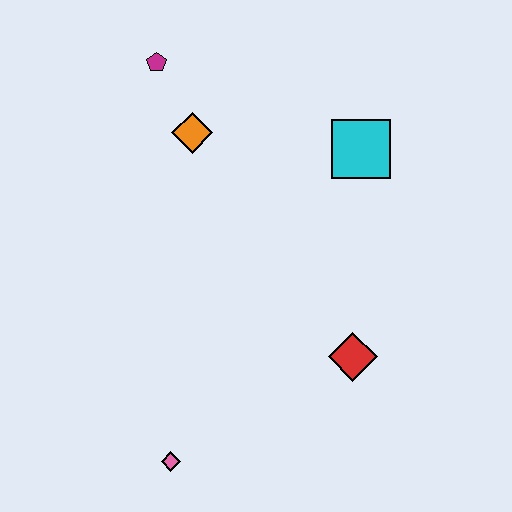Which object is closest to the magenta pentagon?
The orange diamond is closest to the magenta pentagon.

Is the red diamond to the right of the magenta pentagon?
Yes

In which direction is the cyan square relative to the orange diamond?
The cyan square is to the right of the orange diamond.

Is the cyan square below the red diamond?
No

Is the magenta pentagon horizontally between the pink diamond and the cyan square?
No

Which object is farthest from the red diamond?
The magenta pentagon is farthest from the red diamond.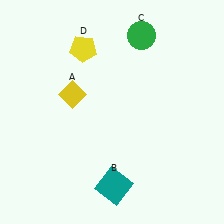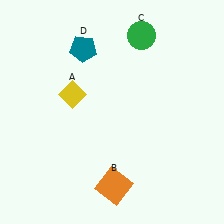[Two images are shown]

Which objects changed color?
B changed from teal to orange. D changed from yellow to teal.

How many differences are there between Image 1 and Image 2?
There are 2 differences between the two images.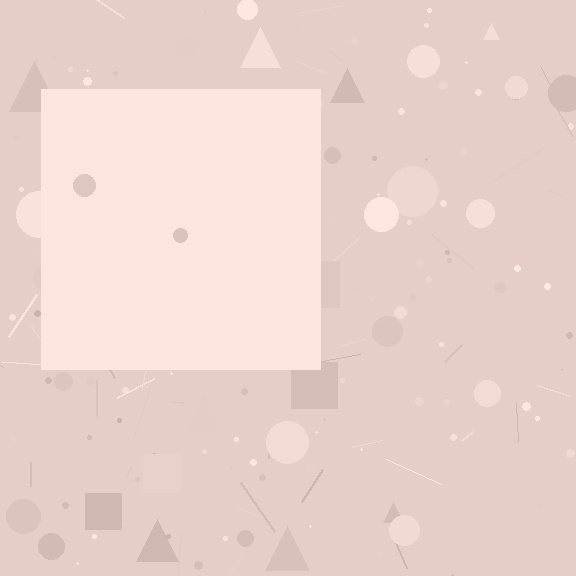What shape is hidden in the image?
A square is hidden in the image.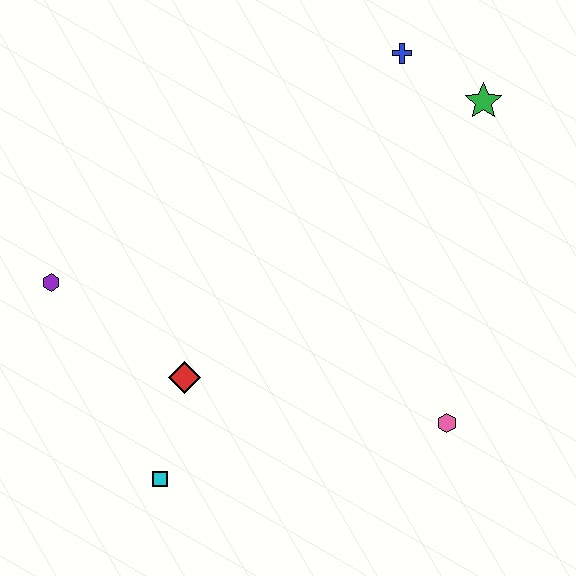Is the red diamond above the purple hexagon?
No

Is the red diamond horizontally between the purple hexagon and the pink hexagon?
Yes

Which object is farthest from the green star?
The cyan square is farthest from the green star.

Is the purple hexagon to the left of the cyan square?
Yes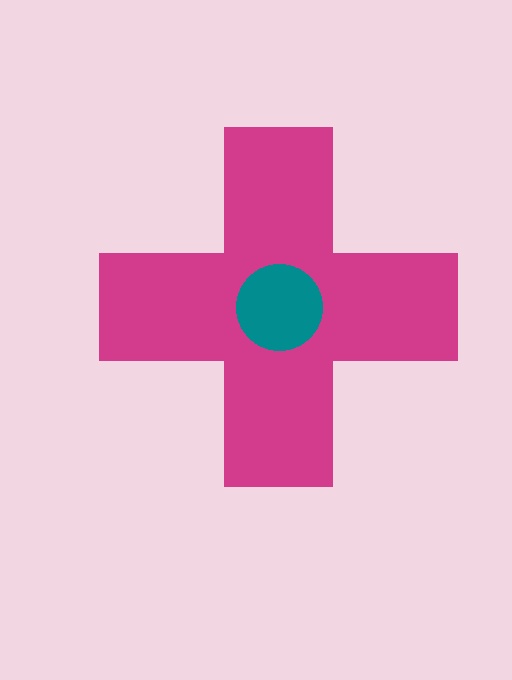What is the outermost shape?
The magenta cross.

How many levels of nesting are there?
2.